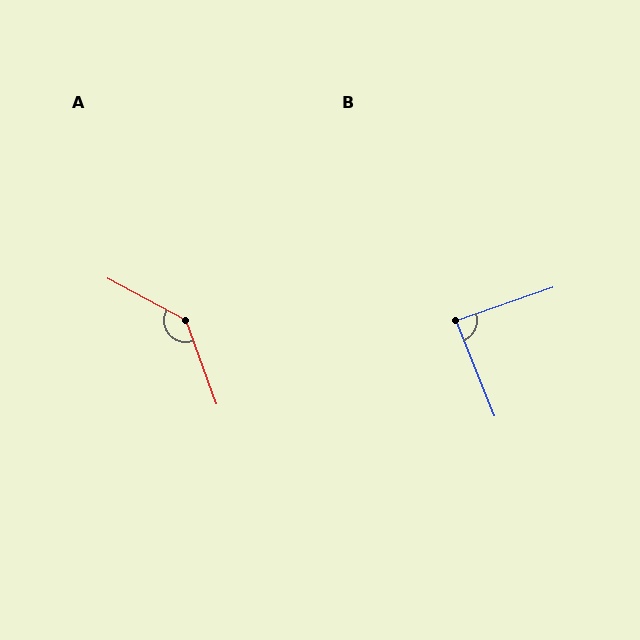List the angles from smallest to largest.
B (87°), A (138°).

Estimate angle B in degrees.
Approximately 87 degrees.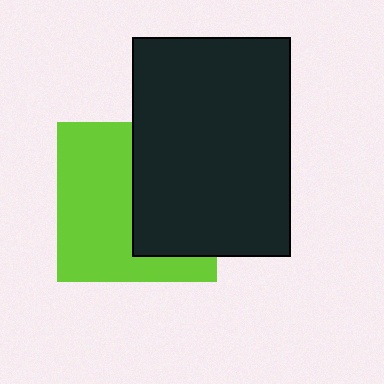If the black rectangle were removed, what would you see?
You would see the complete lime square.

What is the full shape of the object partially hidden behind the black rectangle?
The partially hidden object is a lime square.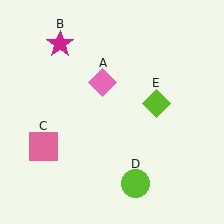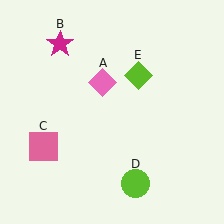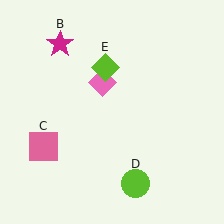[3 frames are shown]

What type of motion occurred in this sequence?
The lime diamond (object E) rotated counterclockwise around the center of the scene.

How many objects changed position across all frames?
1 object changed position: lime diamond (object E).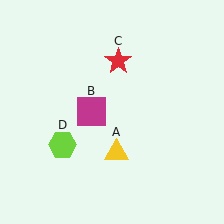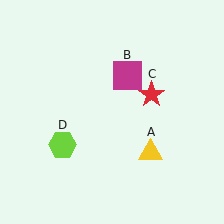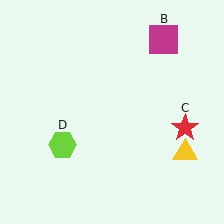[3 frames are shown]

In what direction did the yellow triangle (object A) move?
The yellow triangle (object A) moved right.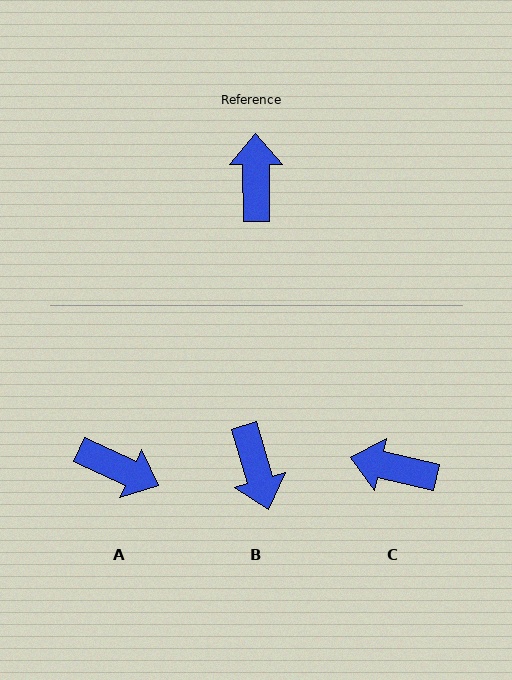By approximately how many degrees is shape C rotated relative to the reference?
Approximately 76 degrees counter-clockwise.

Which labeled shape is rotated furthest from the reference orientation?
B, about 164 degrees away.